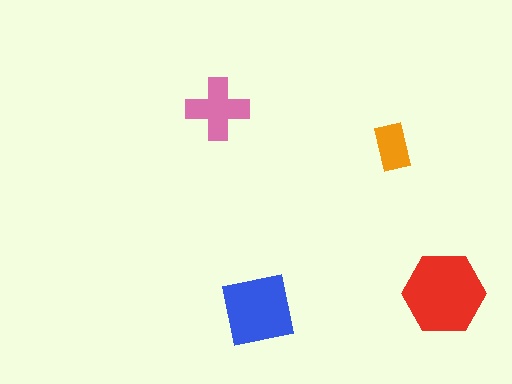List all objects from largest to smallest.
The red hexagon, the blue square, the pink cross, the orange rectangle.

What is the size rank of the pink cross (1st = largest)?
3rd.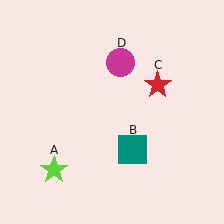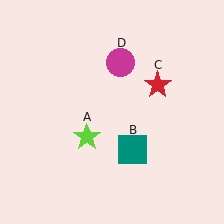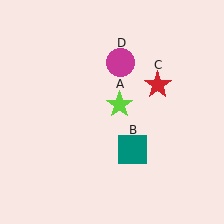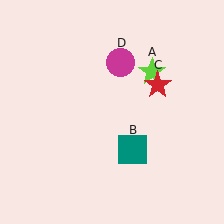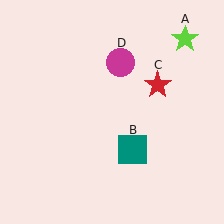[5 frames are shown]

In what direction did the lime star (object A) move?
The lime star (object A) moved up and to the right.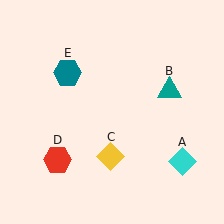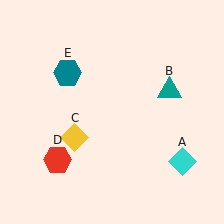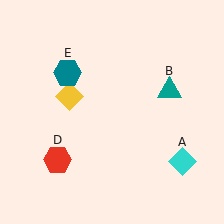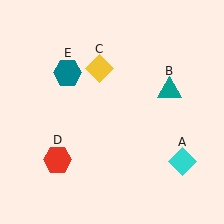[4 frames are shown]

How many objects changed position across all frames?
1 object changed position: yellow diamond (object C).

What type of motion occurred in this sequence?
The yellow diamond (object C) rotated clockwise around the center of the scene.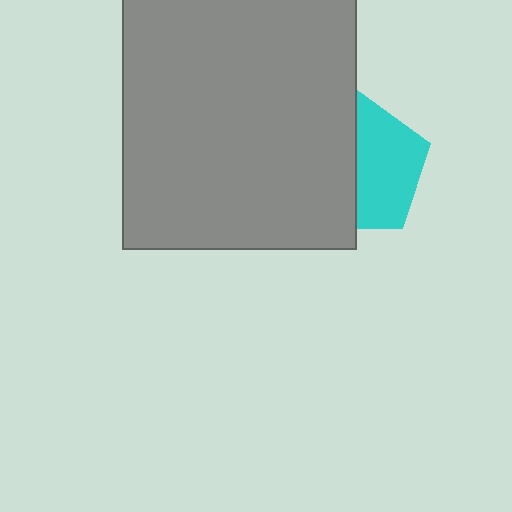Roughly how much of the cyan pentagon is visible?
About half of it is visible (roughly 50%).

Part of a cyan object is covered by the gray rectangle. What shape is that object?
It is a pentagon.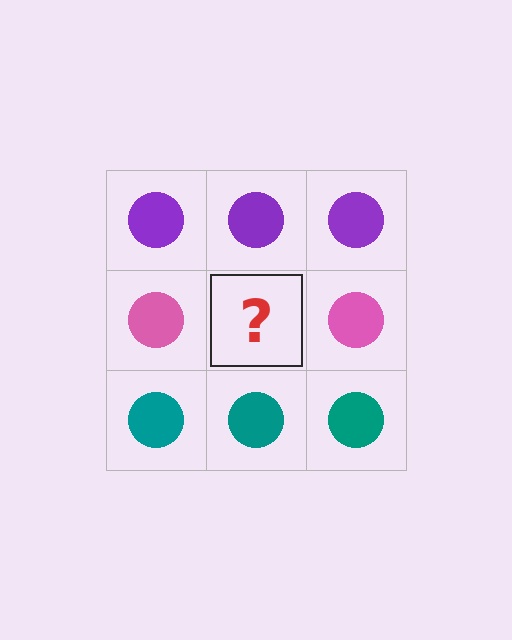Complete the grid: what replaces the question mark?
The question mark should be replaced with a pink circle.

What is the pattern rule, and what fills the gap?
The rule is that each row has a consistent color. The gap should be filled with a pink circle.